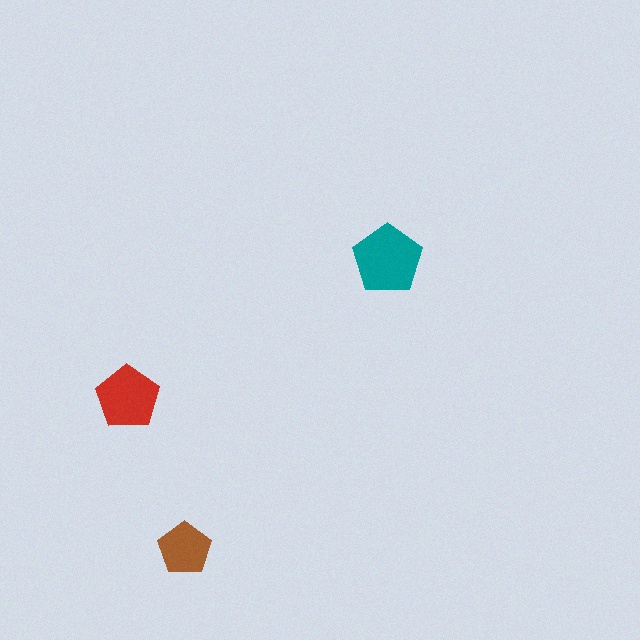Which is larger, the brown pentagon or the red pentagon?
The red one.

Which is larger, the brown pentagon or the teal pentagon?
The teal one.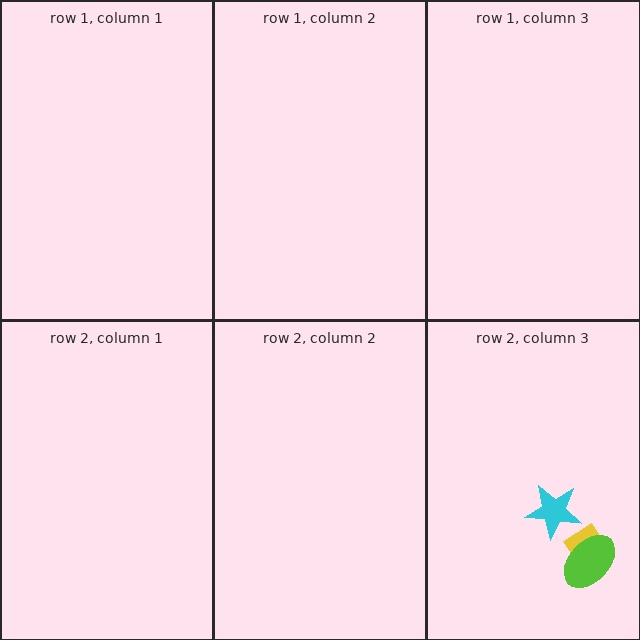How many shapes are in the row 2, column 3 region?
3.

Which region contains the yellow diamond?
The row 2, column 3 region.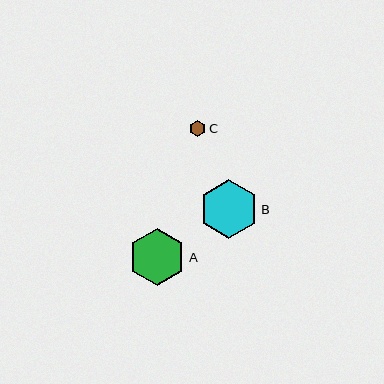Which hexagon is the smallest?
Hexagon C is the smallest with a size of approximately 16 pixels.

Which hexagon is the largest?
Hexagon B is the largest with a size of approximately 59 pixels.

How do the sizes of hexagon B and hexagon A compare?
Hexagon B and hexagon A are approximately the same size.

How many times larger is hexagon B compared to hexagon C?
Hexagon B is approximately 3.7 times the size of hexagon C.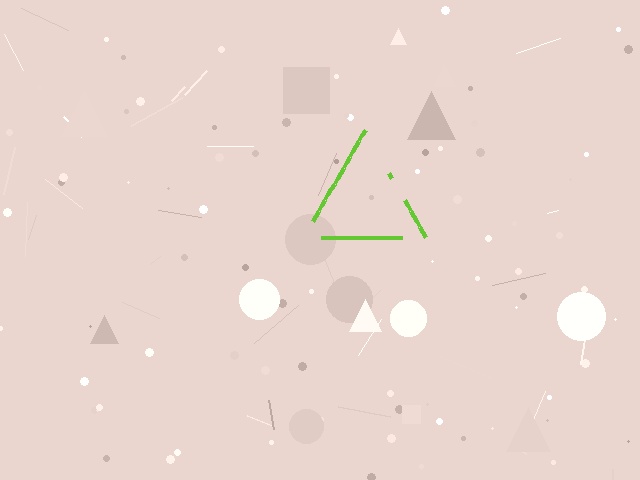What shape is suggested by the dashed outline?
The dashed outline suggests a triangle.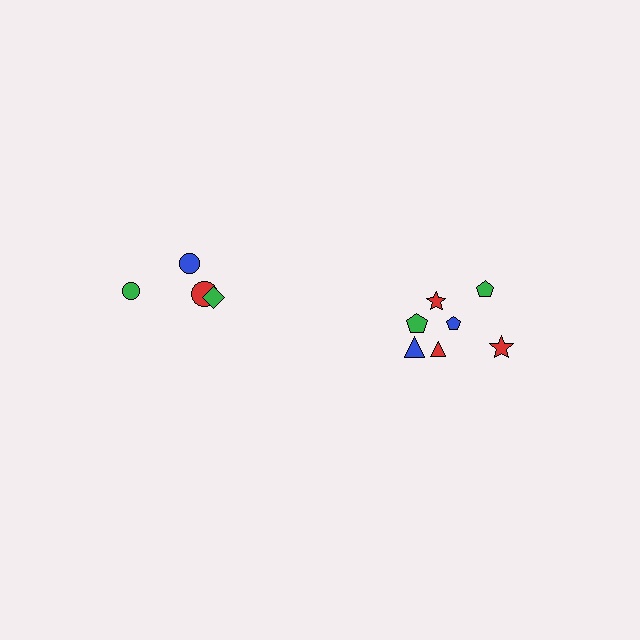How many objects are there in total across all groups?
There are 11 objects.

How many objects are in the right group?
There are 7 objects.